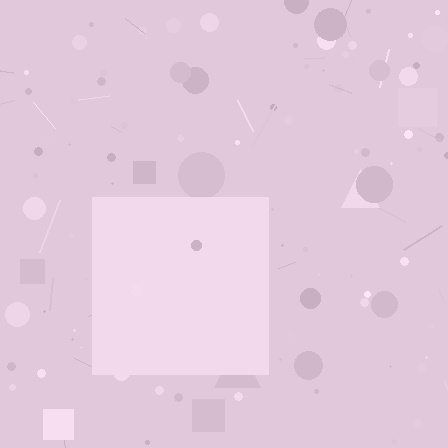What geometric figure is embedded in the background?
A square is embedded in the background.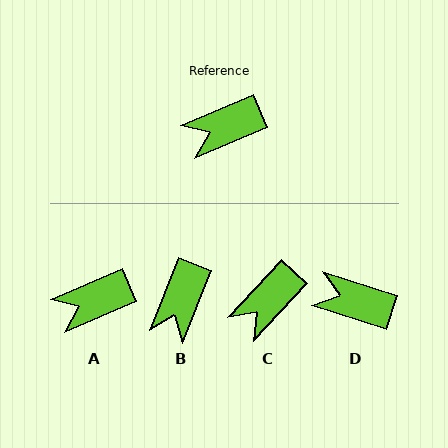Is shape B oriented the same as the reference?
No, it is off by about 45 degrees.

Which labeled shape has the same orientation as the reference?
A.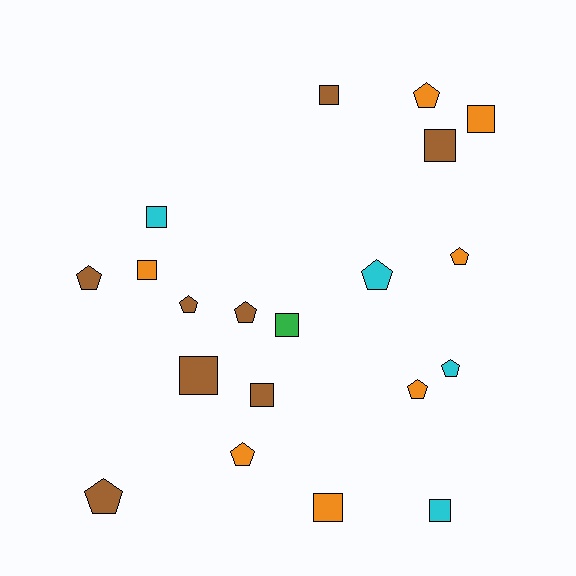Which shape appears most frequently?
Pentagon, with 10 objects.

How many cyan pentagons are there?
There are 2 cyan pentagons.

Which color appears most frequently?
Brown, with 8 objects.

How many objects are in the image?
There are 20 objects.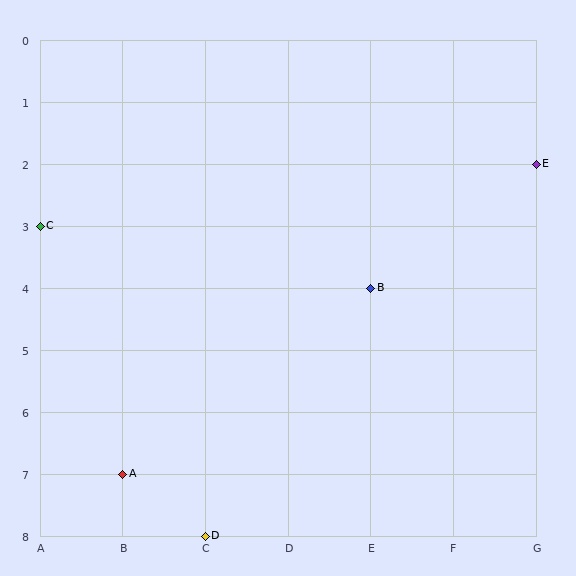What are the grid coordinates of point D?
Point D is at grid coordinates (C, 8).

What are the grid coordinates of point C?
Point C is at grid coordinates (A, 3).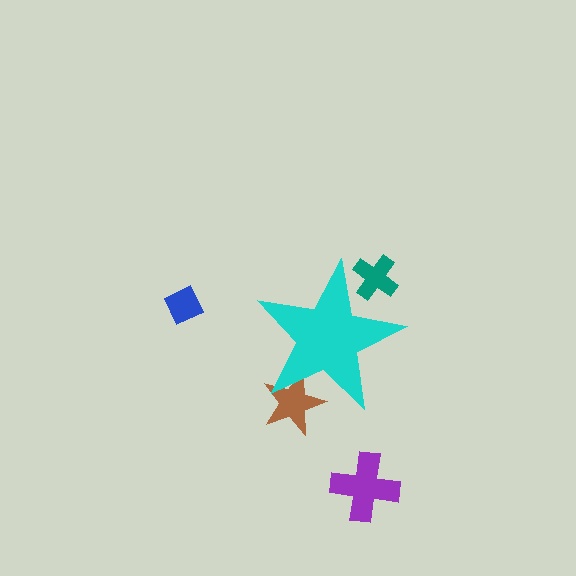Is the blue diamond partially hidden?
No, the blue diamond is fully visible.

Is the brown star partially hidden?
Yes, the brown star is partially hidden behind the cyan star.